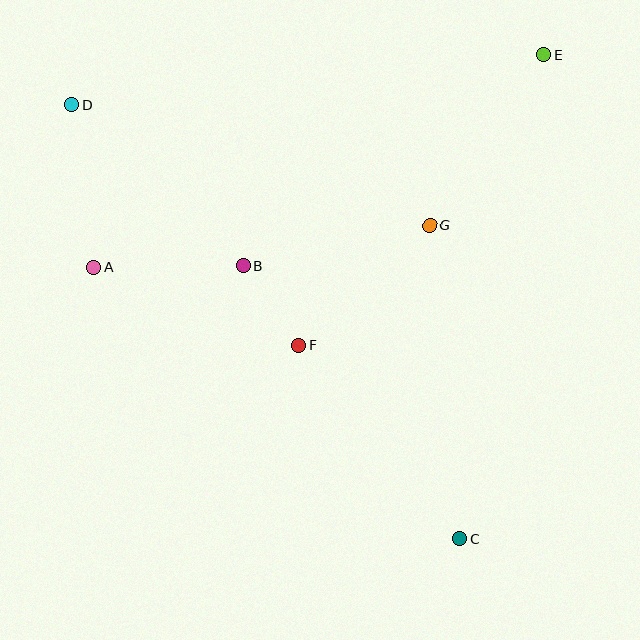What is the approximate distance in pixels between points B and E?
The distance between B and E is approximately 367 pixels.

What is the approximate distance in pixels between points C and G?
The distance between C and G is approximately 315 pixels.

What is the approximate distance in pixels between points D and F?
The distance between D and F is approximately 331 pixels.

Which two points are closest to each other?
Points B and F are closest to each other.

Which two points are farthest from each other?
Points C and D are farthest from each other.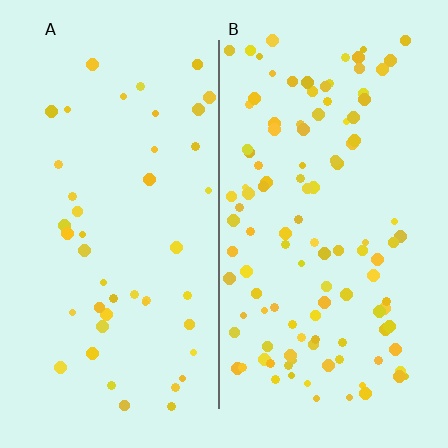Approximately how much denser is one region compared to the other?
Approximately 2.5× — region B over region A.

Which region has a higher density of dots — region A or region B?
B (the right).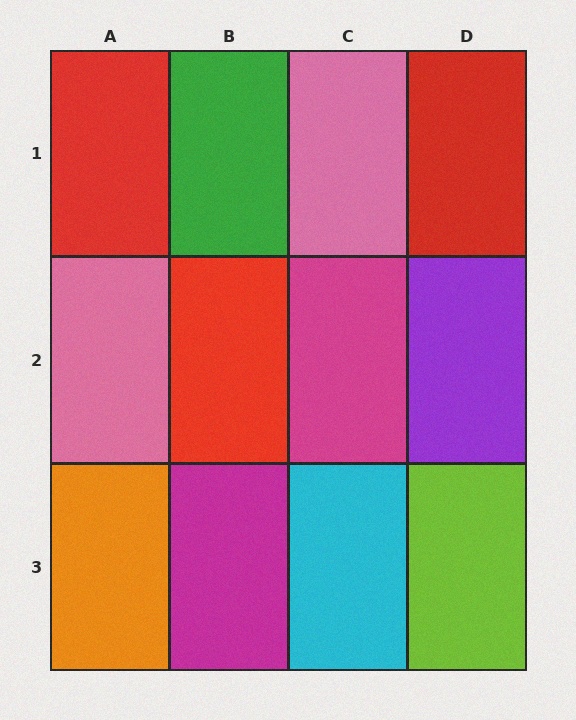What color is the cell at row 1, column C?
Pink.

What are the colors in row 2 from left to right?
Pink, red, magenta, purple.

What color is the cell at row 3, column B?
Magenta.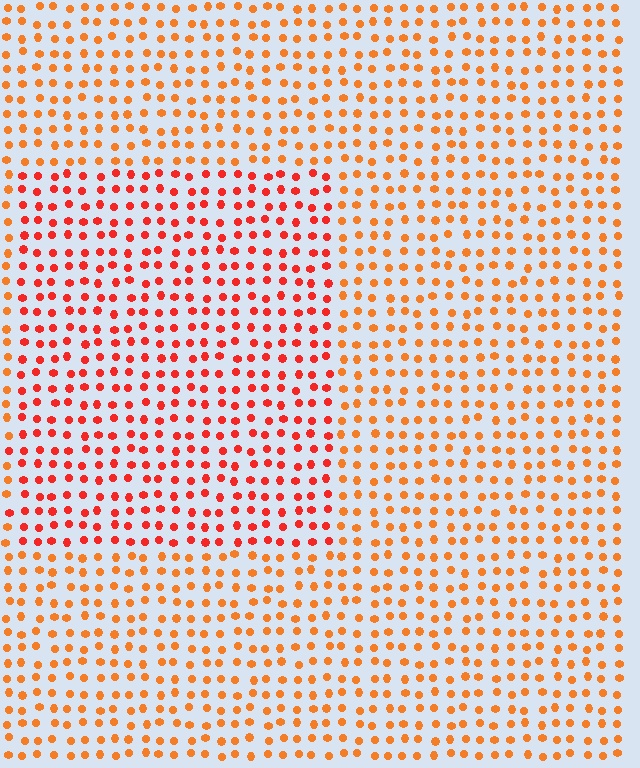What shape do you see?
I see a rectangle.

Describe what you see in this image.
The image is filled with small orange elements in a uniform arrangement. A rectangle-shaped region is visible where the elements are tinted to a slightly different hue, forming a subtle color boundary.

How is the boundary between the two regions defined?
The boundary is defined purely by a slight shift in hue (about 26 degrees). Spacing, size, and orientation are identical on both sides.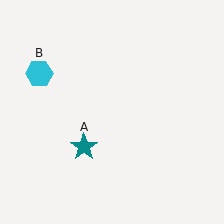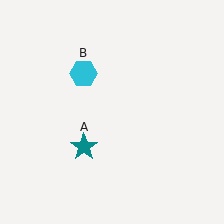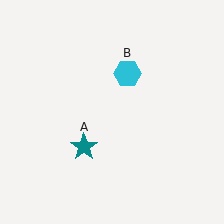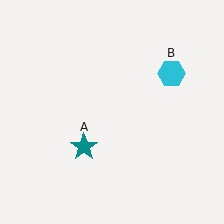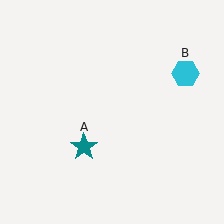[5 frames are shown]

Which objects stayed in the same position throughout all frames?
Teal star (object A) remained stationary.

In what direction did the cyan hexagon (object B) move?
The cyan hexagon (object B) moved right.